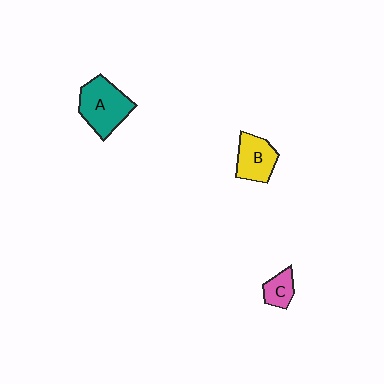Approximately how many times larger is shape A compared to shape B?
Approximately 1.4 times.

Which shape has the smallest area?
Shape C (pink).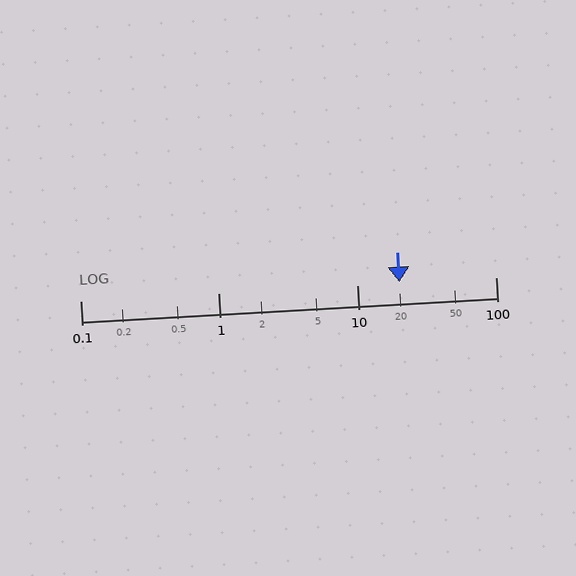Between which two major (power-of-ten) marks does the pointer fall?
The pointer is between 10 and 100.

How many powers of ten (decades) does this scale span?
The scale spans 3 decades, from 0.1 to 100.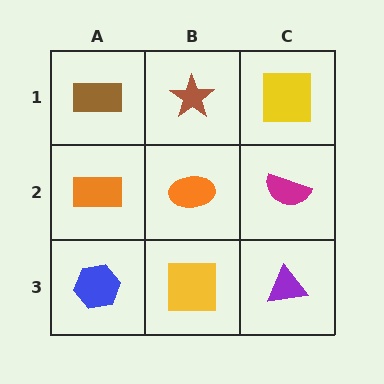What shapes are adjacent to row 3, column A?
An orange rectangle (row 2, column A), a yellow square (row 3, column B).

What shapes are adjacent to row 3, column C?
A magenta semicircle (row 2, column C), a yellow square (row 3, column B).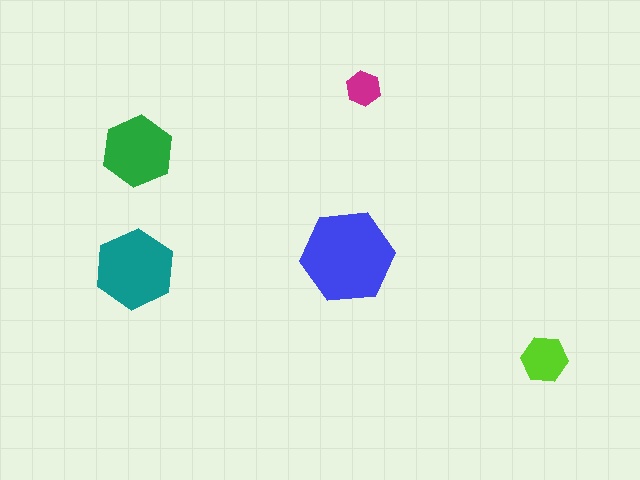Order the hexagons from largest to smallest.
the blue one, the teal one, the green one, the lime one, the magenta one.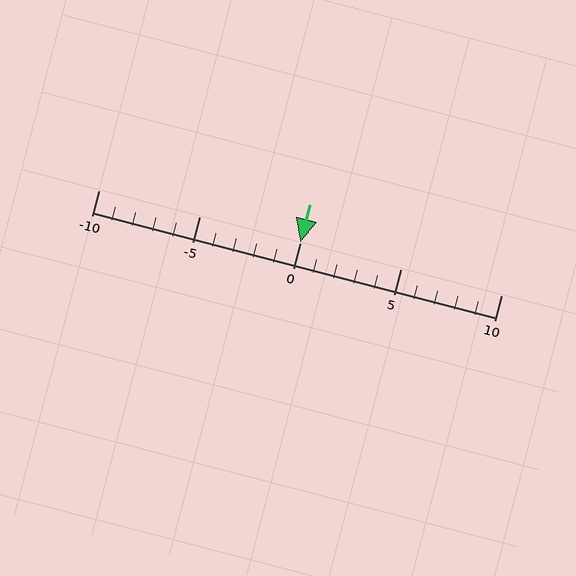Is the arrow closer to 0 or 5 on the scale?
The arrow is closer to 0.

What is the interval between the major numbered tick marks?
The major tick marks are spaced 5 units apart.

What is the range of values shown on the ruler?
The ruler shows values from -10 to 10.